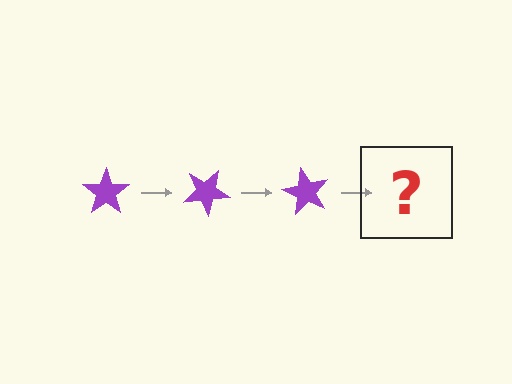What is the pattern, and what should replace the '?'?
The pattern is that the star rotates 30 degrees each step. The '?' should be a purple star rotated 90 degrees.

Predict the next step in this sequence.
The next step is a purple star rotated 90 degrees.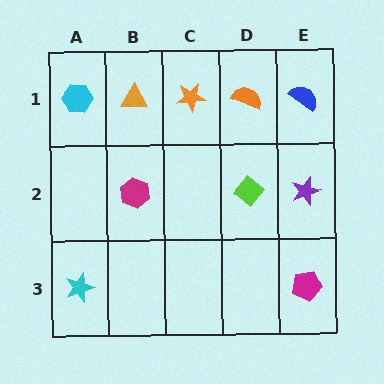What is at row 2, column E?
A purple star.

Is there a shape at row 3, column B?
No, that cell is empty.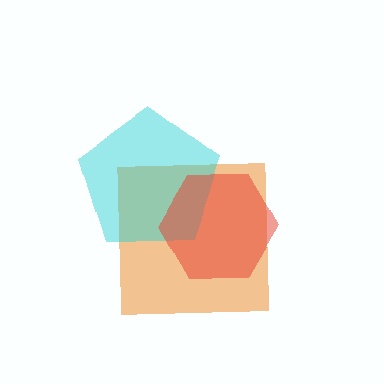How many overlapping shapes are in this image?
There are 3 overlapping shapes in the image.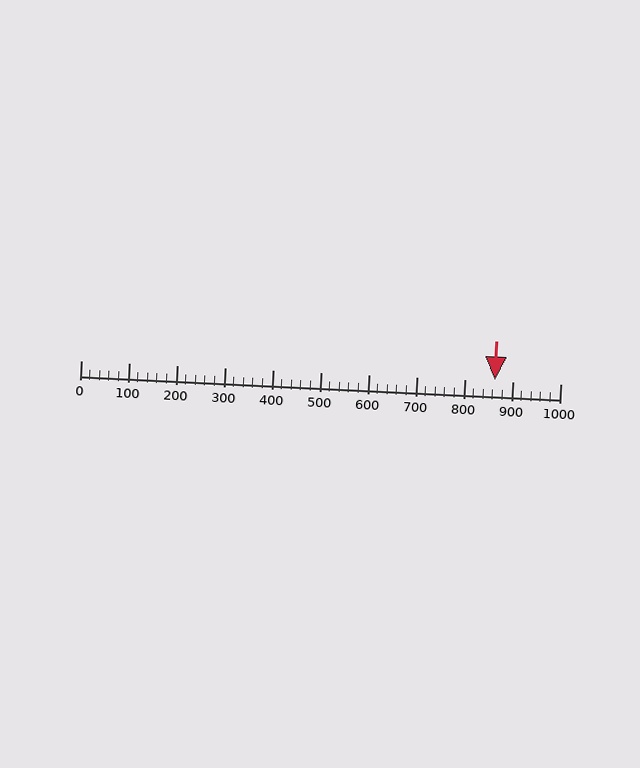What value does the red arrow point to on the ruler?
The red arrow points to approximately 863.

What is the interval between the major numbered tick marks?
The major tick marks are spaced 100 units apart.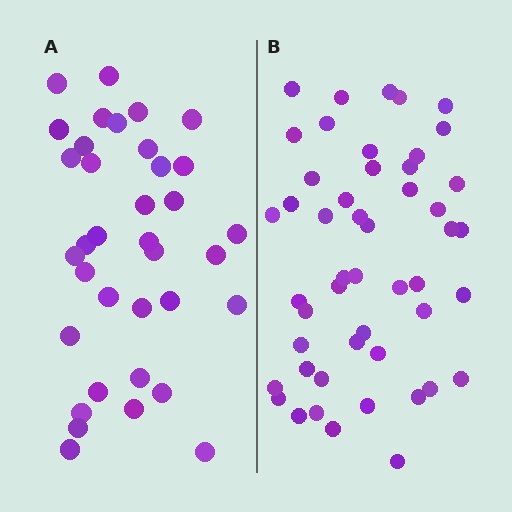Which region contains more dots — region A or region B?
Region B (the right region) has more dots.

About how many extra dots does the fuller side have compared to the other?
Region B has approximately 15 more dots than region A.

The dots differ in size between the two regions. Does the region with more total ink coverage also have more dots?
No. Region A has more total ink coverage because its dots are larger, but region B actually contains more individual dots. Total area can be misleading — the number of items is what matters here.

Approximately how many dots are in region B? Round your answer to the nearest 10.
About 50 dots. (The exact count is 49, which rounds to 50.)